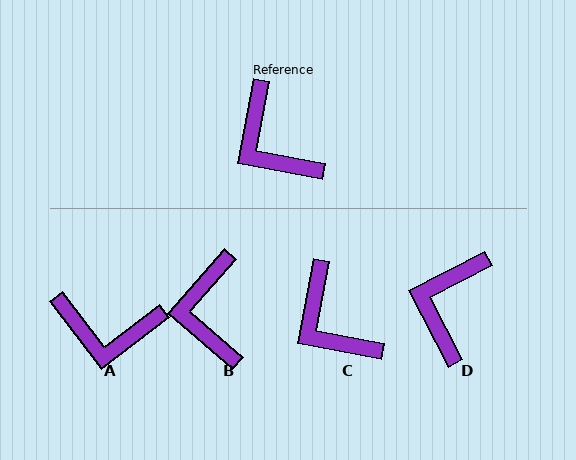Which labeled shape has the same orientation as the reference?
C.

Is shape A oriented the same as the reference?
No, it is off by about 48 degrees.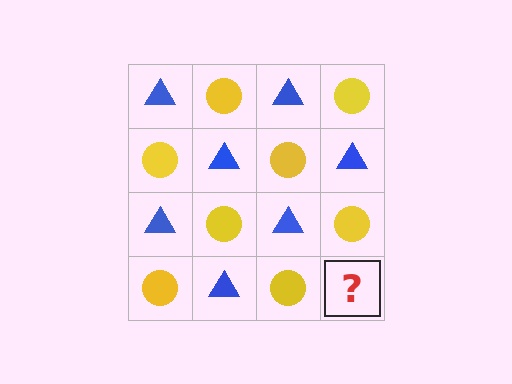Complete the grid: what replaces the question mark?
The question mark should be replaced with a blue triangle.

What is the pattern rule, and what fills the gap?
The rule is that it alternates blue triangle and yellow circle in a checkerboard pattern. The gap should be filled with a blue triangle.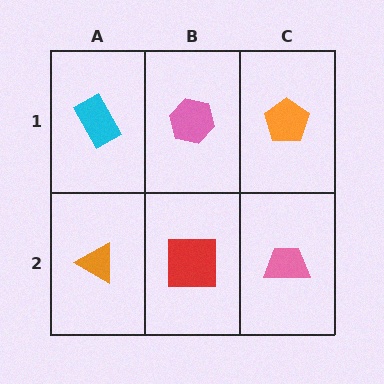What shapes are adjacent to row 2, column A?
A cyan rectangle (row 1, column A), a red square (row 2, column B).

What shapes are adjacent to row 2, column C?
An orange pentagon (row 1, column C), a red square (row 2, column B).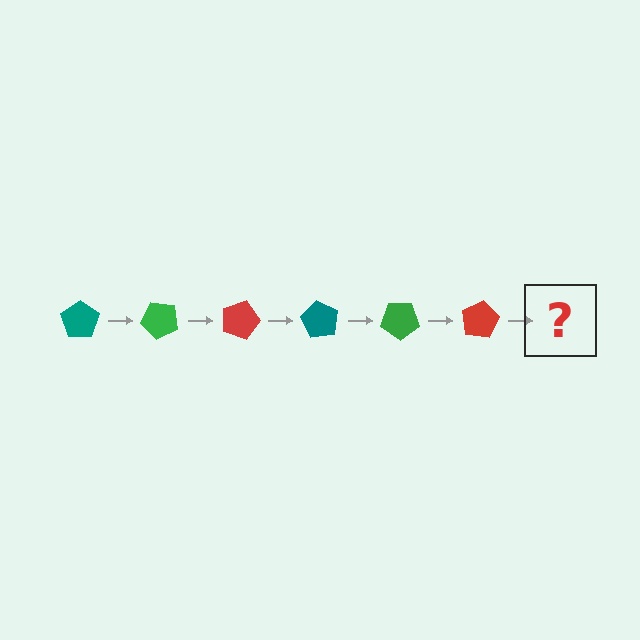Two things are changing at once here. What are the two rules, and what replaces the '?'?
The two rules are that it rotates 45 degrees each step and the color cycles through teal, green, and red. The '?' should be a teal pentagon, rotated 270 degrees from the start.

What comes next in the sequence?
The next element should be a teal pentagon, rotated 270 degrees from the start.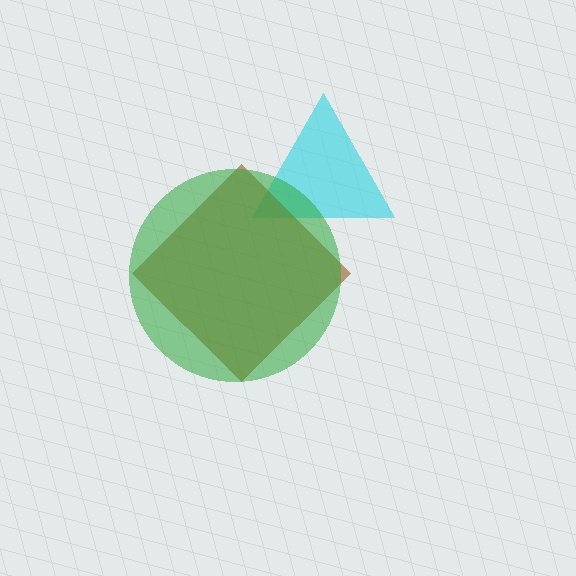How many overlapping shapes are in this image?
There are 3 overlapping shapes in the image.